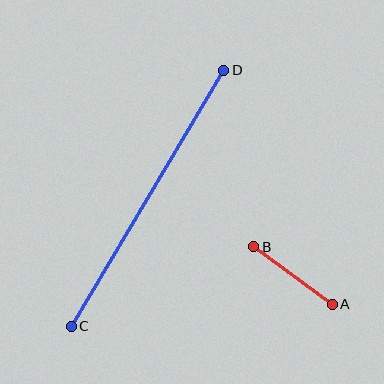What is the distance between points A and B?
The distance is approximately 97 pixels.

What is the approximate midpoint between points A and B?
The midpoint is at approximately (293, 275) pixels.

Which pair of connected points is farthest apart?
Points C and D are farthest apart.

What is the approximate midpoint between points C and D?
The midpoint is at approximately (148, 198) pixels.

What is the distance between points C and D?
The distance is approximately 298 pixels.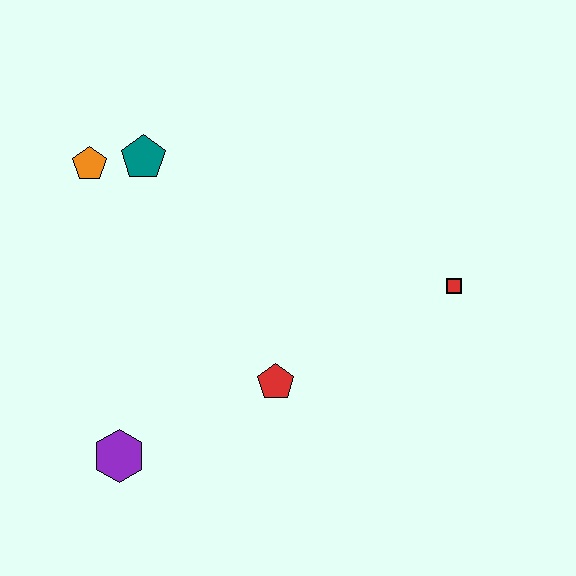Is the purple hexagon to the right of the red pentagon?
No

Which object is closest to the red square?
The red pentagon is closest to the red square.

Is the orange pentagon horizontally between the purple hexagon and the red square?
No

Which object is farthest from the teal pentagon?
The red square is farthest from the teal pentagon.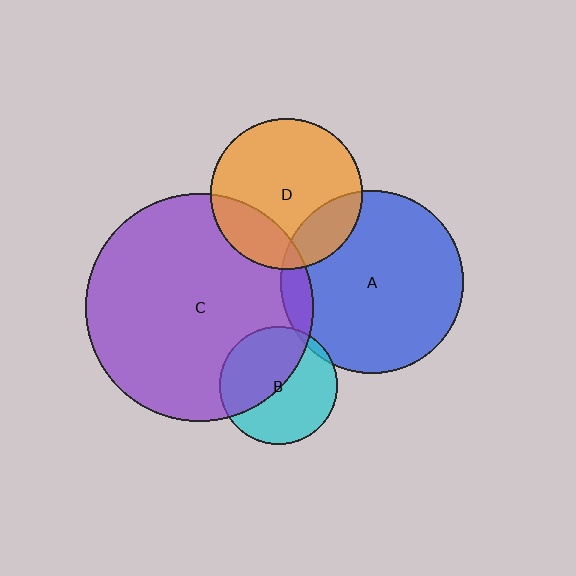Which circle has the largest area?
Circle C (purple).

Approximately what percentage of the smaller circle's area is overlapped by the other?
Approximately 5%.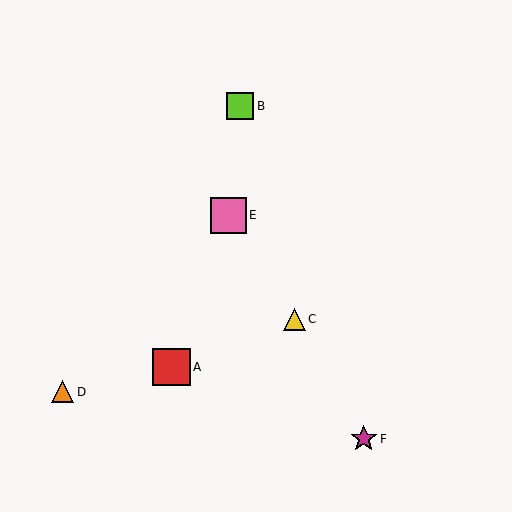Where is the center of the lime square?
The center of the lime square is at (240, 106).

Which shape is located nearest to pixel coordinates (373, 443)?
The magenta star (labeled F) at (364, 439) is nearest to that location.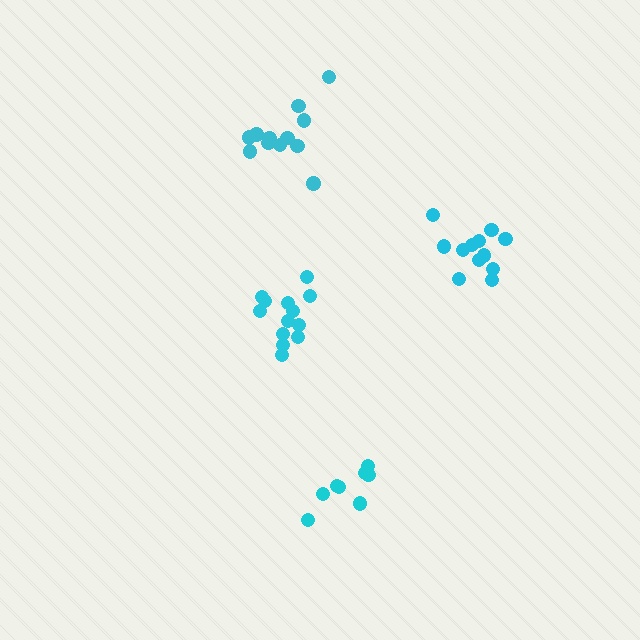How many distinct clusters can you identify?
There are 4 distinct clusters.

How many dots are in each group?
Group 1: 8 dots, Group 2: 13 dots, Group 3: 12 dots, Group 4: 12 dots (45 total).